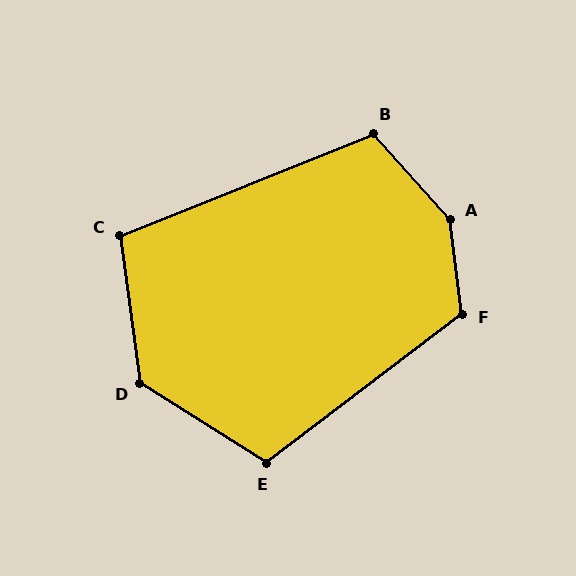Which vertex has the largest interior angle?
A, at approximately 145 degrees.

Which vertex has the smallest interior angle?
C, at approximately 104 degrees.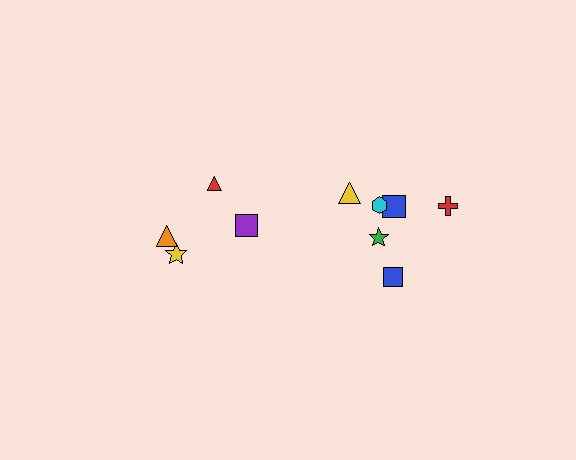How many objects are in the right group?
There are 6 objects.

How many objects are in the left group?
There are 4 objects.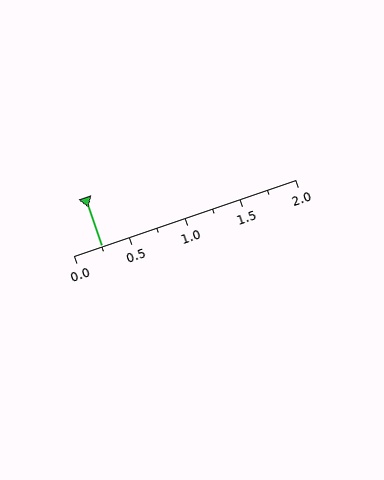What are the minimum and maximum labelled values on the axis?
The axis runs from 0.0 to 2.0.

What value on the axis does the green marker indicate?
The marker indicates approximately 0.25.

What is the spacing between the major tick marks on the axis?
The major ticks are spaced 0.5 apart.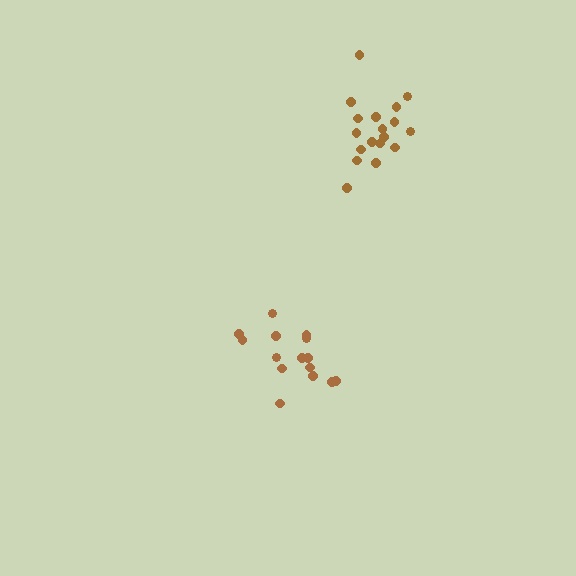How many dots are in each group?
Group 1: 15 dots, Group 2: 18 dots (33 total).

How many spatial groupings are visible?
There are 2 spatial groupings.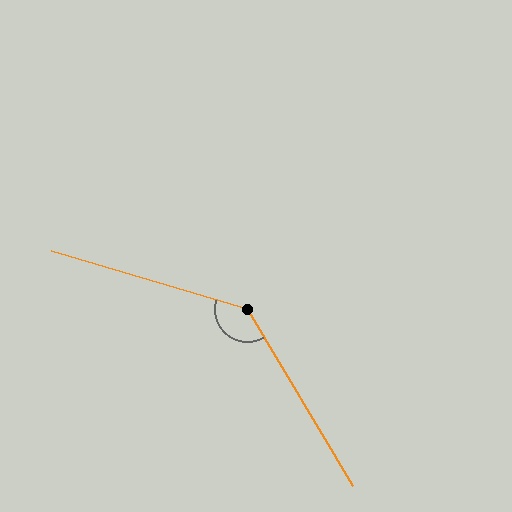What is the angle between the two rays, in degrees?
Approximately 137 degrees.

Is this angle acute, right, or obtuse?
It is obtuse.